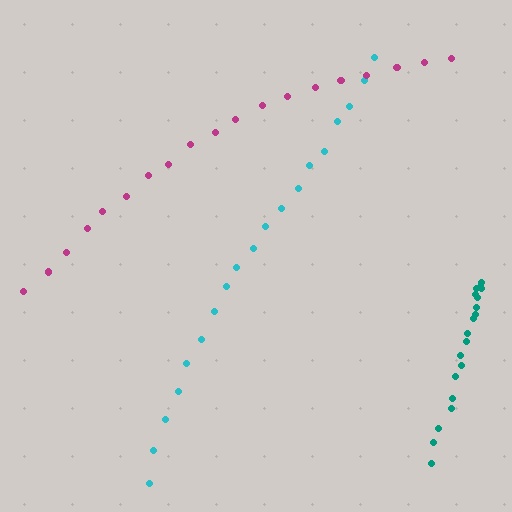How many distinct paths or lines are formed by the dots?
There are 3 distinct paths.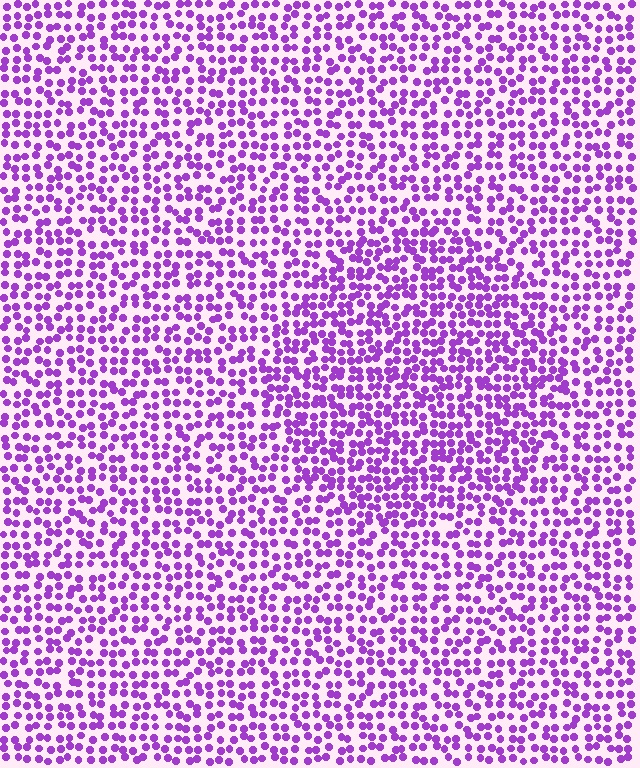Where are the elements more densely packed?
The elements are more densely packed inside the circle boundary.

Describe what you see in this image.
The image contains small purple elements arranged at two different densities. A circle-shaped region is visible where the elements are more densely packed than the surrounding area.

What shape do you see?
I see a circle.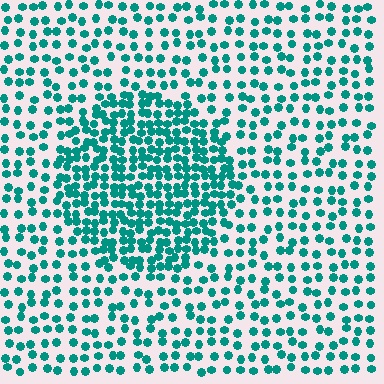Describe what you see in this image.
The image contains small teal elements arranged at two different densities. A circle-shaped region is visible where the elements are more densely packed than the surrounding area.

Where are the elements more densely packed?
The elements are more densely packed inside the circle boundary.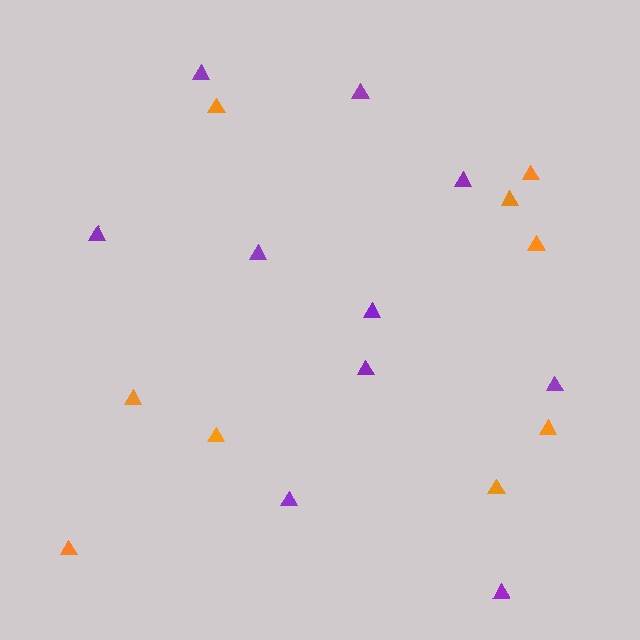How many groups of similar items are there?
There are 2 groups: one group of orange triangles (9) and one group of purple triangles (10).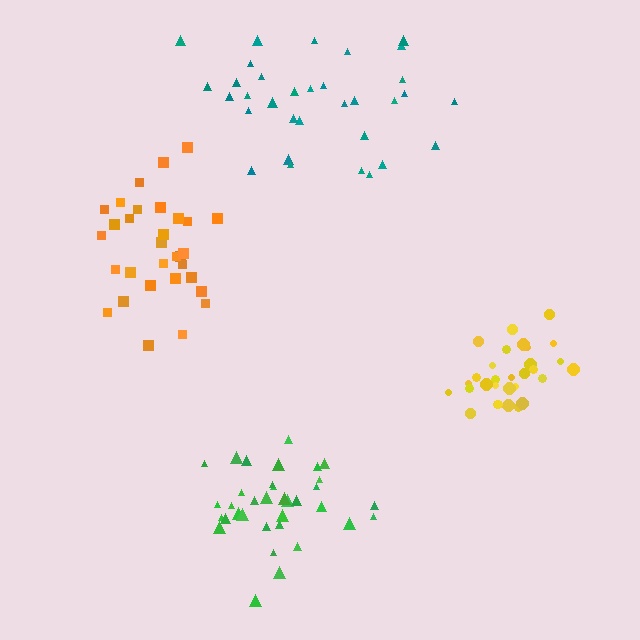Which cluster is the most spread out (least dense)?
Teal.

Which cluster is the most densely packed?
Yellow.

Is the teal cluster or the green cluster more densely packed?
Green.